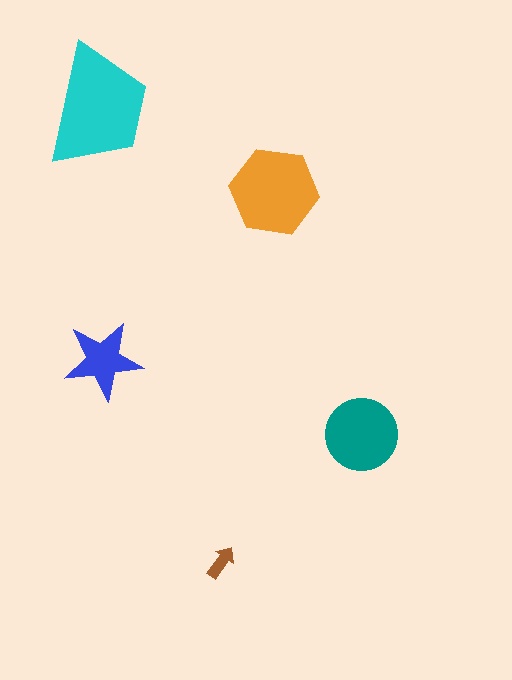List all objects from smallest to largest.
The brown arrow, the blue star, the teal circle, the orange hexagon, the cyan trapezoid.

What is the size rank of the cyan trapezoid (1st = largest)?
1st.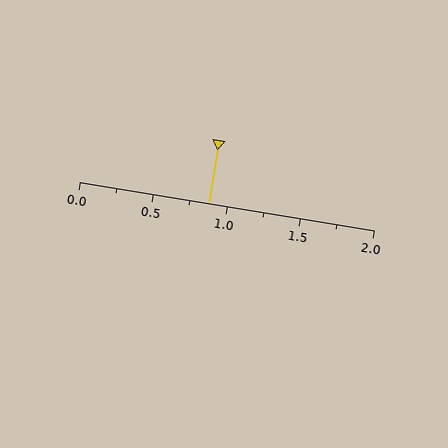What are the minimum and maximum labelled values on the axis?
The axis runs from 0.0 to 2.0.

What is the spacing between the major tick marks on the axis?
The major ticks are spaced 0.5 apart.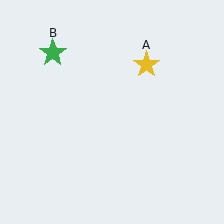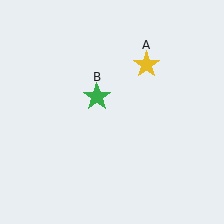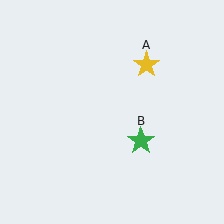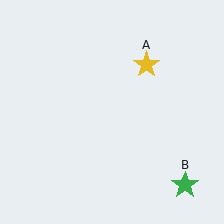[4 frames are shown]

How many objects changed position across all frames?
1 object changed position: green star (object B).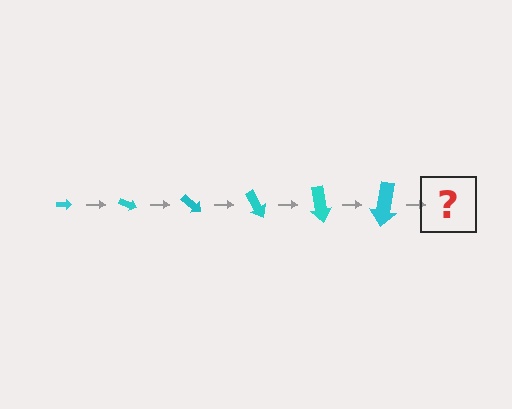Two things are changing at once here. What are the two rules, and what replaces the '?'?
The two rules are that the arrow grows larger each step and it rotates 20 degrees each step. The '?' should be an arrow, larger than the previous one and rotated 120 degrees from the start.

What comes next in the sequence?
The next element should be an arrow, larger than the previous one and rotated 120 degrees from the start.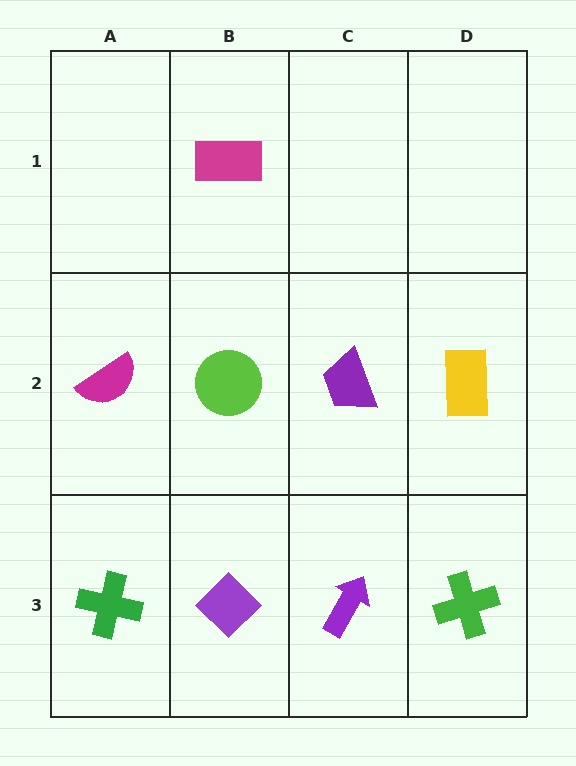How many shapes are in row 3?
4 shapes.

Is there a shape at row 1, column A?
No, that cell is empty.